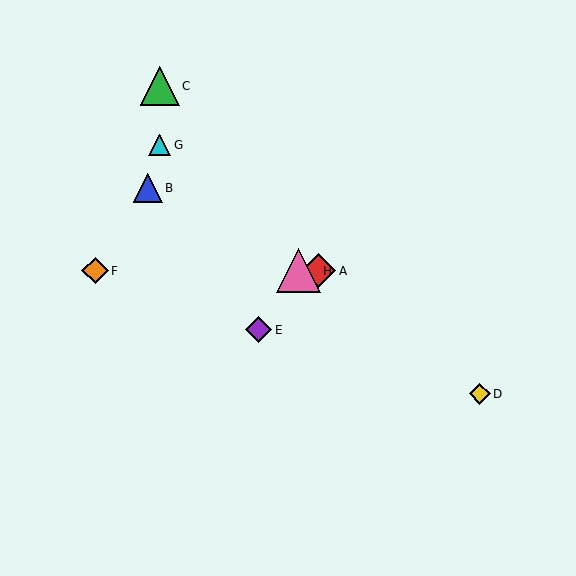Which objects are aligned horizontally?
Objects A, F, H are aligned horizontally.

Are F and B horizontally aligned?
No, F is at y≈271 and B is at y≈188.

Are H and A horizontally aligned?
Yes, both are at y≈271.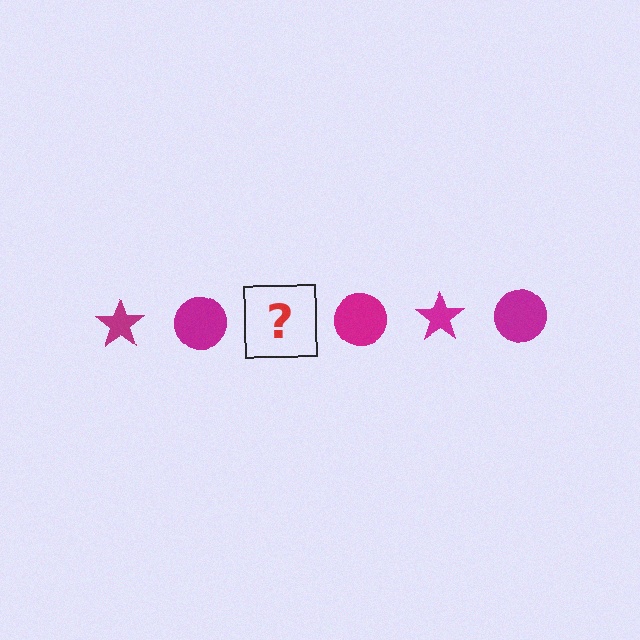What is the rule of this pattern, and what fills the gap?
The rule is that the pattern cycles through star, circle shapes in magenta. The gap should be filled with a magenta star.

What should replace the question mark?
The question mark should be replaced with a magenta star.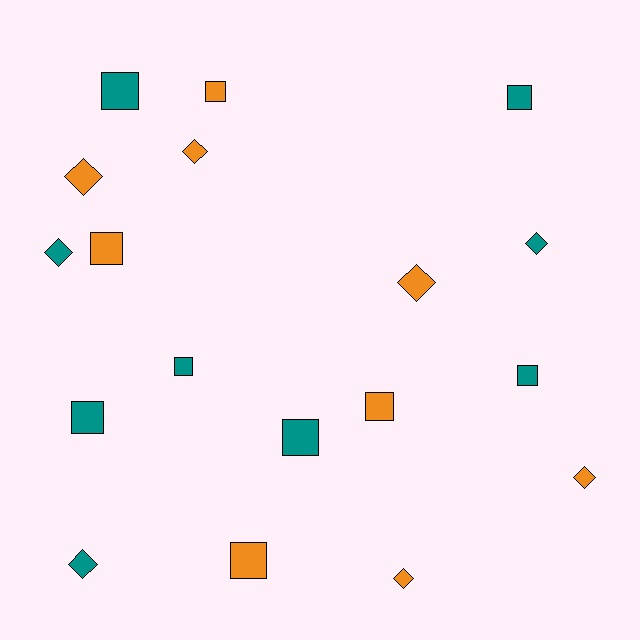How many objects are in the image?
There are 18 objects.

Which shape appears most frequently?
Square, with 10 objects.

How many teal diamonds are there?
There are 3 teal diamonds.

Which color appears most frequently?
Orange, with 9 objects.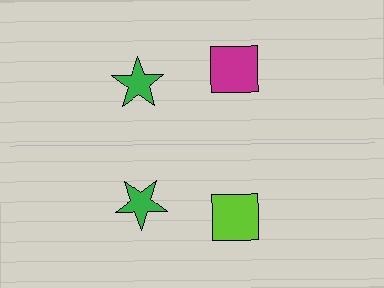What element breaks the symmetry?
The lime square on the bottom side breaks the symmetry — its mirror counterpart is magenta.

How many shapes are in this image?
There are 4 shapes in this image.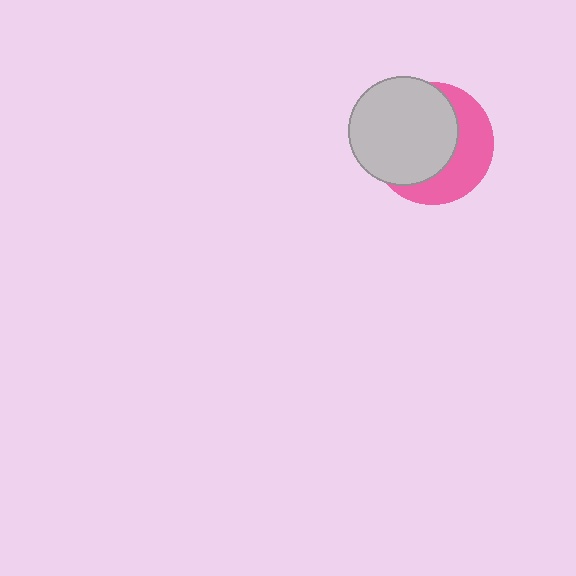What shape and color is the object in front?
The object in front is a light gray circle.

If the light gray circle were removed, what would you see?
You would see the complete pink circle.